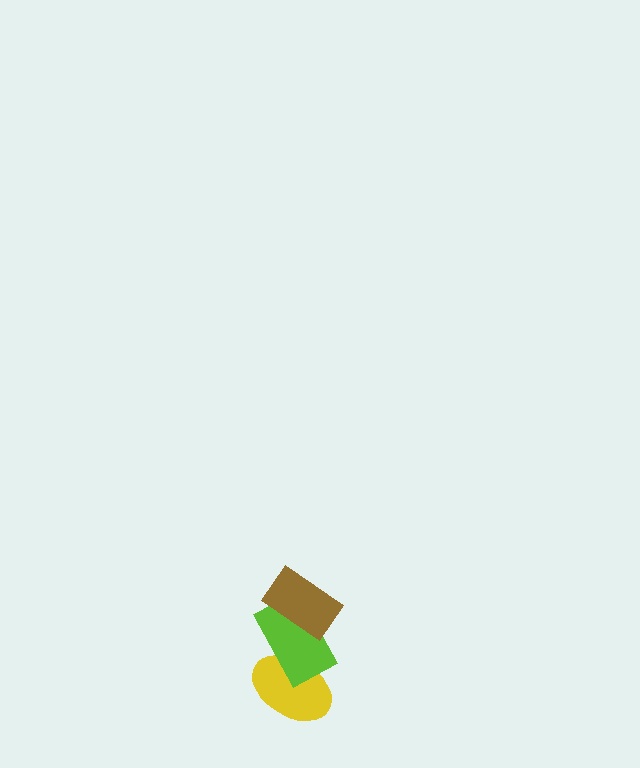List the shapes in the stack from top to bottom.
From top to bottom: the brown rectangle, the lime rectangle, the yellow ellipse.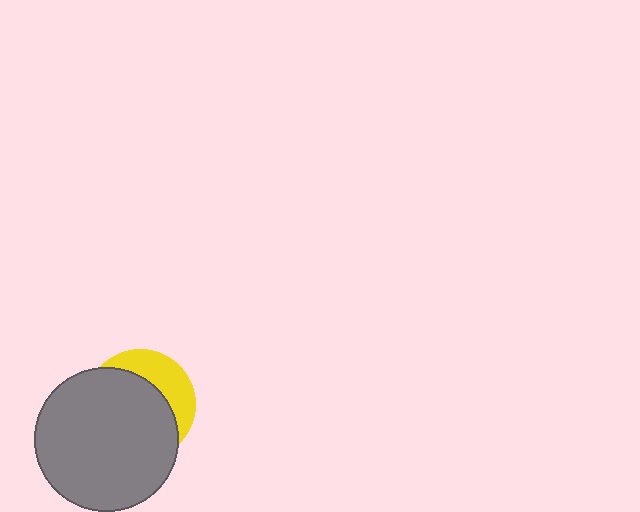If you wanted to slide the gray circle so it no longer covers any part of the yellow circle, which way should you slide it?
Slide it toward the lower-left — that is the most direct way to separate the two shapes.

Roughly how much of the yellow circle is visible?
A small part of it is visible (roughly 32%).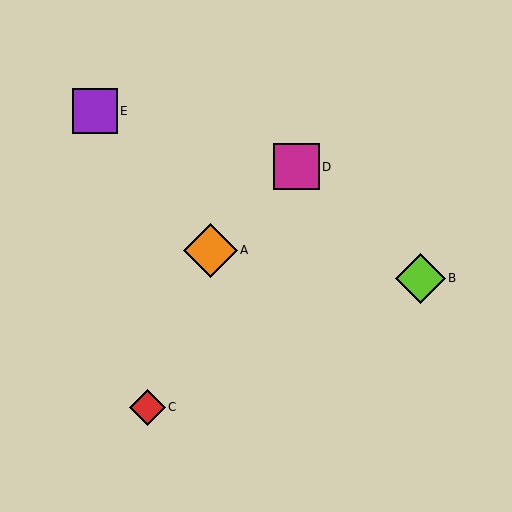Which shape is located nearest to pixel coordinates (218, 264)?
The orange diamond (labeled A) at (210, 250) is nearest to that location.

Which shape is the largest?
The orange diamond (labeled A) is the largest.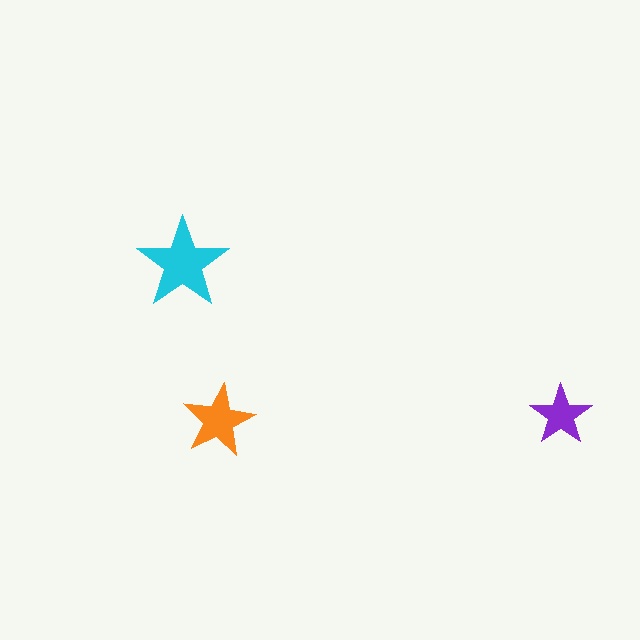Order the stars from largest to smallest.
the cyan one, the orange one, the purple one.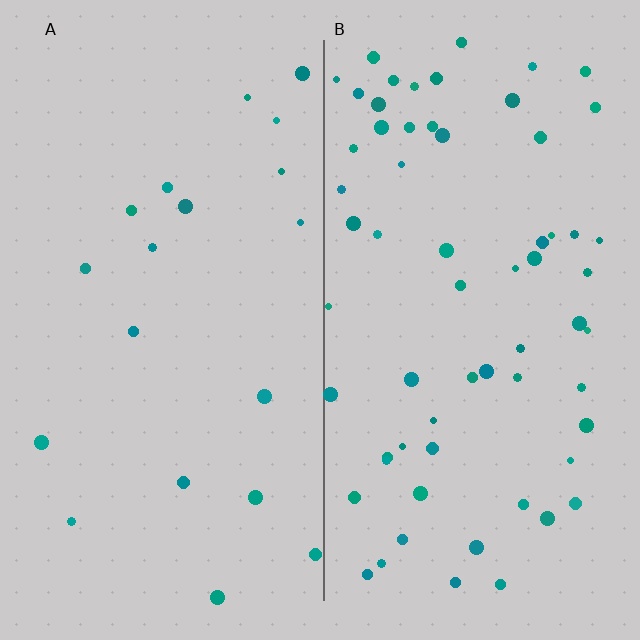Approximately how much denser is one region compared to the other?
Approximately 3.4× — region B over region A.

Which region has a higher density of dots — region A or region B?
B (the right).